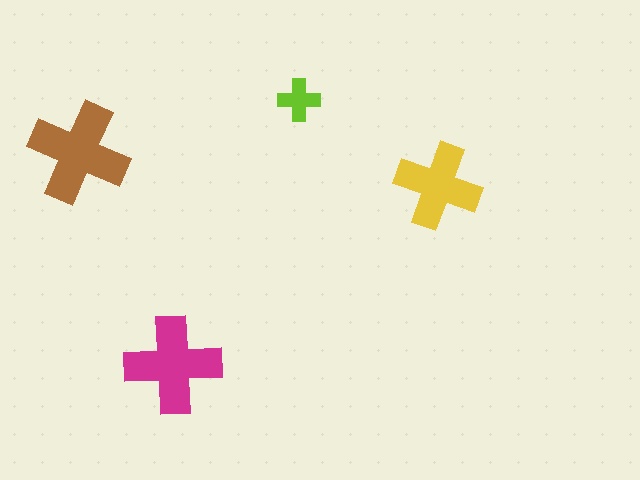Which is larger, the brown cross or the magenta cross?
The brown one.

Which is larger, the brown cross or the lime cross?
The brown one.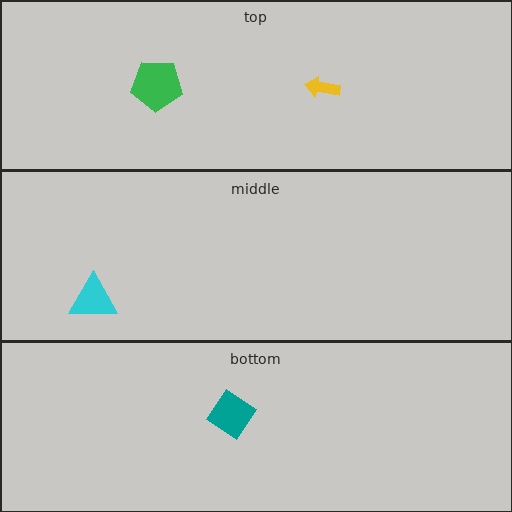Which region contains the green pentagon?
The top region.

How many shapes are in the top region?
2.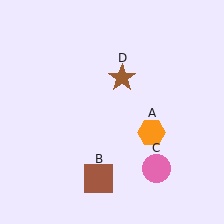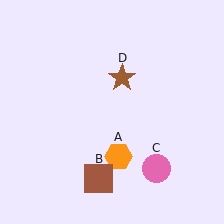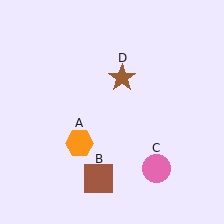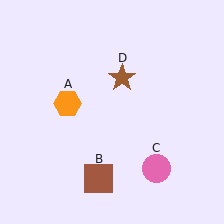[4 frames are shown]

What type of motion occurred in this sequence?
The orange hexagon (object A) rotated clockwise around the center of the scene.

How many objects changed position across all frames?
1 object changed position: orange hexagon (object A).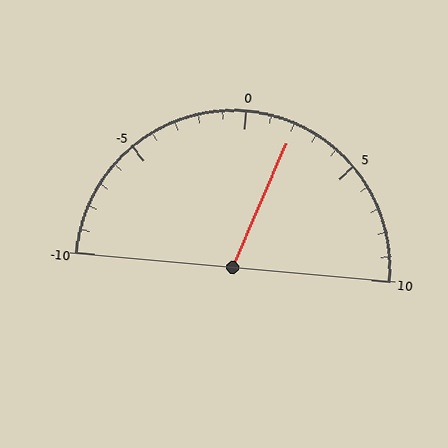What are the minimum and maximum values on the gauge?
The gauge ranges from -10 to 10.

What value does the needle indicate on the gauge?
The needle indicates approximately 2.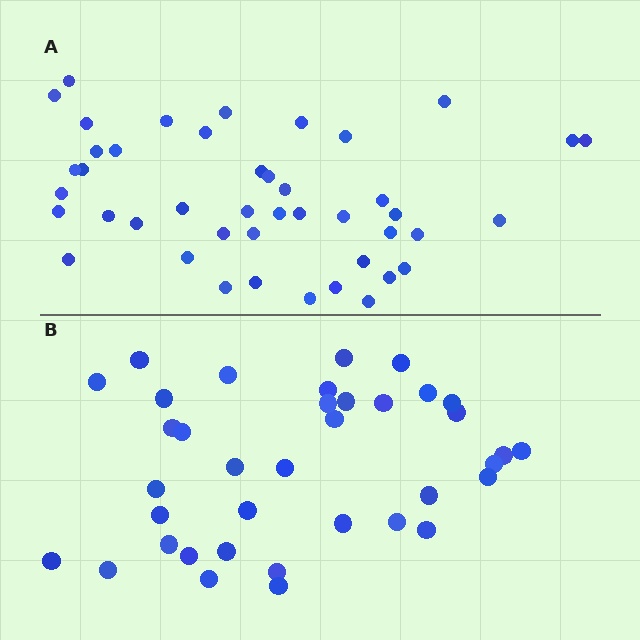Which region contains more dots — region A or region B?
Region A (the top region) has more dots.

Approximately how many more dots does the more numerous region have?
Region A has roughly 8 or so more dots than region B.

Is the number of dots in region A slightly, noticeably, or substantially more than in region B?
Region A has only slightly more — the two regions are fairly close. The ratio is roughly 1.2 to 1.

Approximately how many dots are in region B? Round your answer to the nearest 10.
About 40 dots. (The exact count is 37, which rounds to 40.)